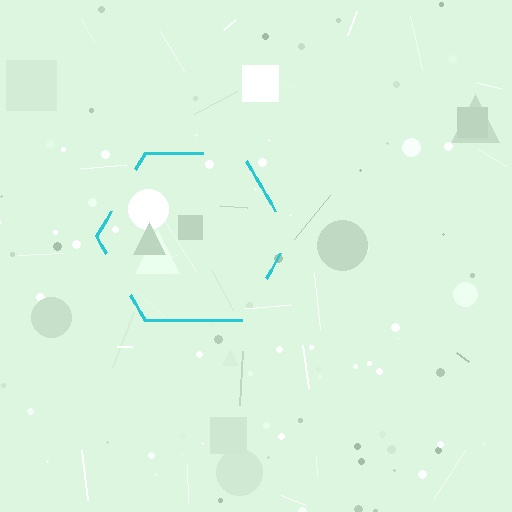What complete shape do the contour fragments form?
The contour fragments form a hexagon.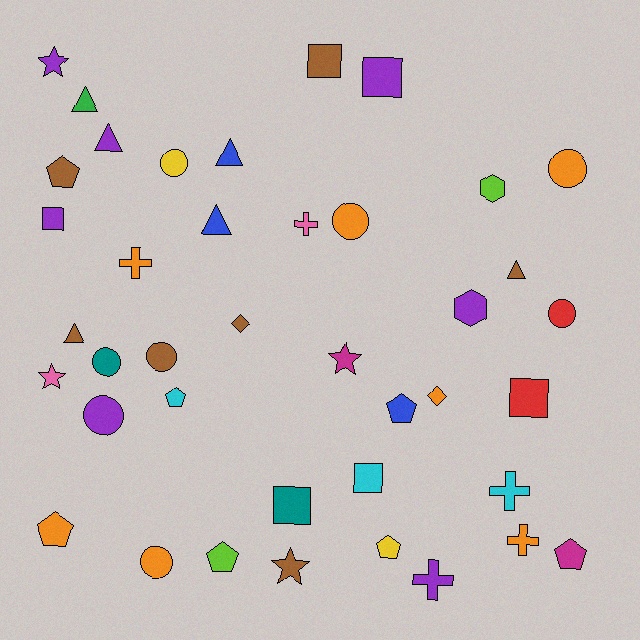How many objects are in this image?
There are 40 objects.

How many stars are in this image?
There are 4 stars.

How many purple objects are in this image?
There are 7 purple objects.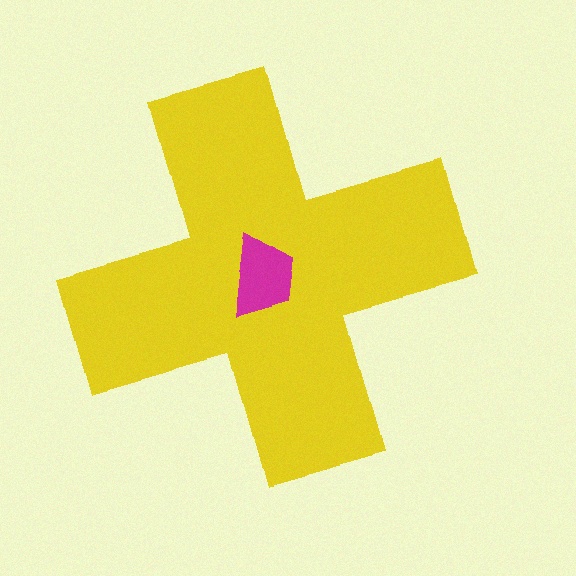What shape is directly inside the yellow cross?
The magenta trapezoid.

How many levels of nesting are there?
2.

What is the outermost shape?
The yellow cross.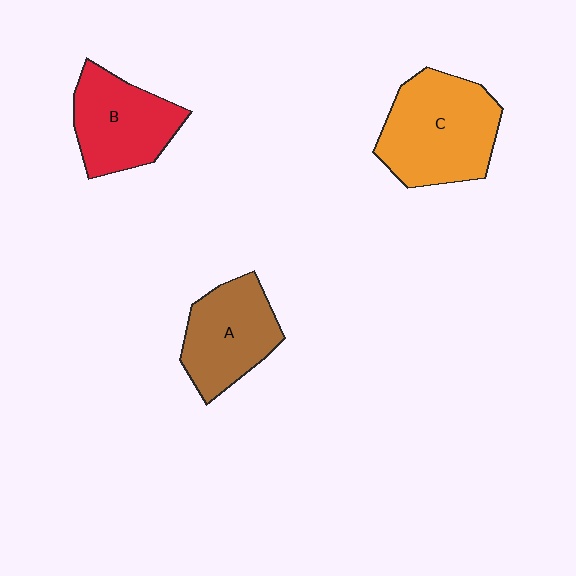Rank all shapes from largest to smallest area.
From largest to smallest: C (orange), B (red), A (brown).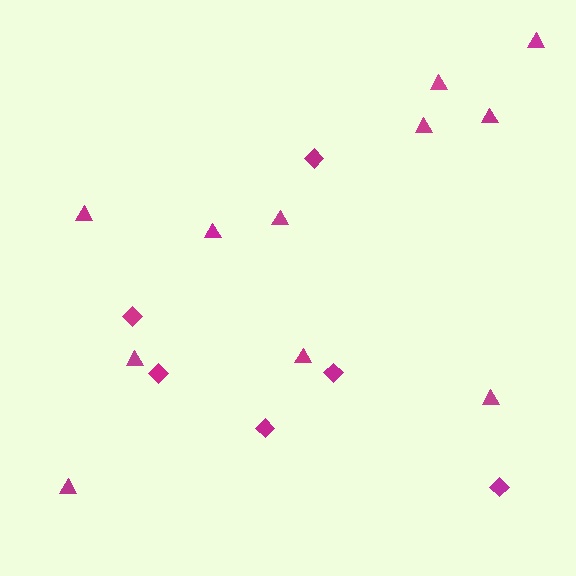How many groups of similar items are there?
There are 2 groups: one group of triangles (11) and one group of diamonds (6).